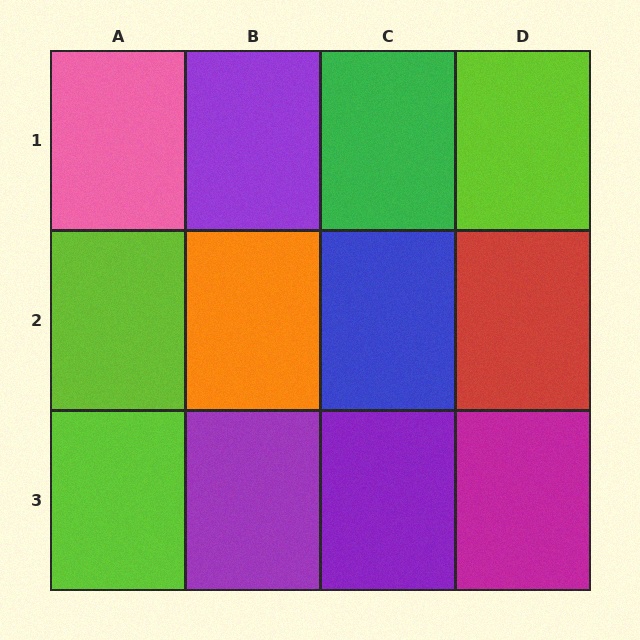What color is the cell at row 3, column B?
Purple.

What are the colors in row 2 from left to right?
Lime, orange, blue, red.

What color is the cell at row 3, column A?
Lime.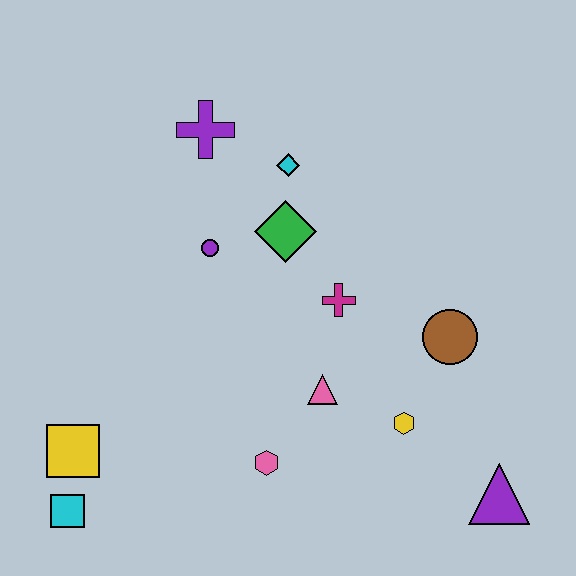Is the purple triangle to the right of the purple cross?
Yes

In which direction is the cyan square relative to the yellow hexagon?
The cyan square is to the left of the yellow hexagon.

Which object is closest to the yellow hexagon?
The pink triangle is closest to the yellow hexagon.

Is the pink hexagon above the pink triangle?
No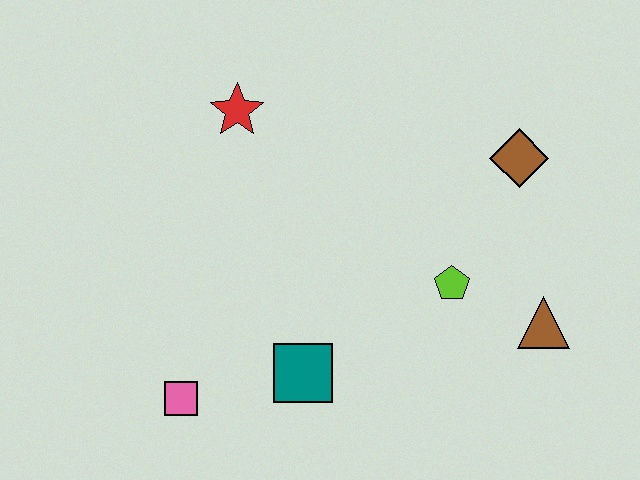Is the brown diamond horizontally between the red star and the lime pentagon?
No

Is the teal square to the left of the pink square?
No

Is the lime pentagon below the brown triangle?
No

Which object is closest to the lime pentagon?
The brown triangle is closest to the lime pentagon.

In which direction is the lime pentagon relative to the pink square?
The lime pentagon is to the right of the pink square.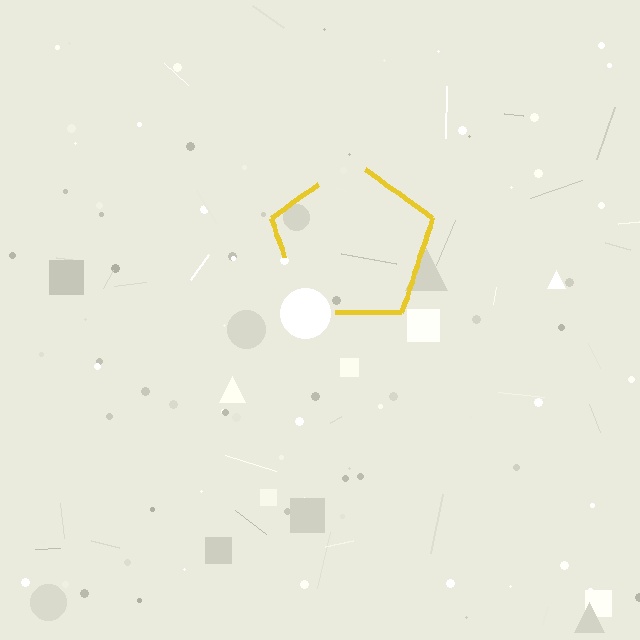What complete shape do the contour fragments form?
The contour fragments form a pentagon.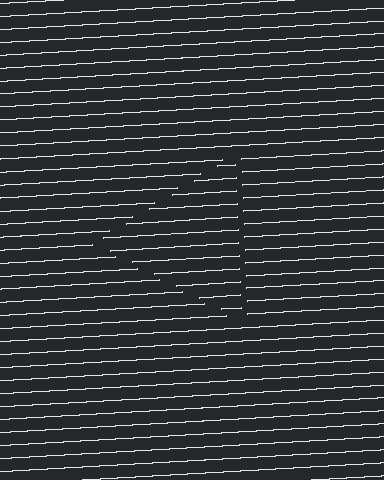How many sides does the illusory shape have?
3 sides — the line-ends trace a triangle.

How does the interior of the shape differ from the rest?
The interior of the shape contains the same grating, shifted by half a period — the contour is defined by the phase discontinuity where line-ends from the inner and outer gratings abut.